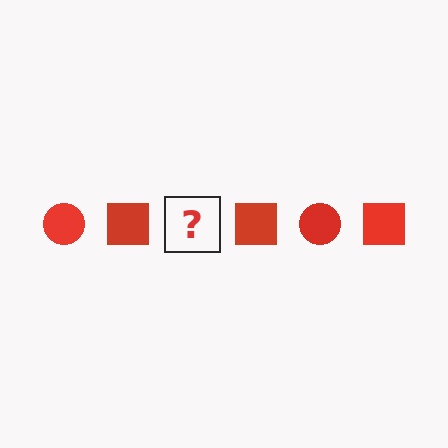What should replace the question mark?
The question mark should be replaced with a red circle.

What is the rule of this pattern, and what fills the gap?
The rule is that the pattern cycles through circle, square shapes in red. The gap should be filled with a red circle.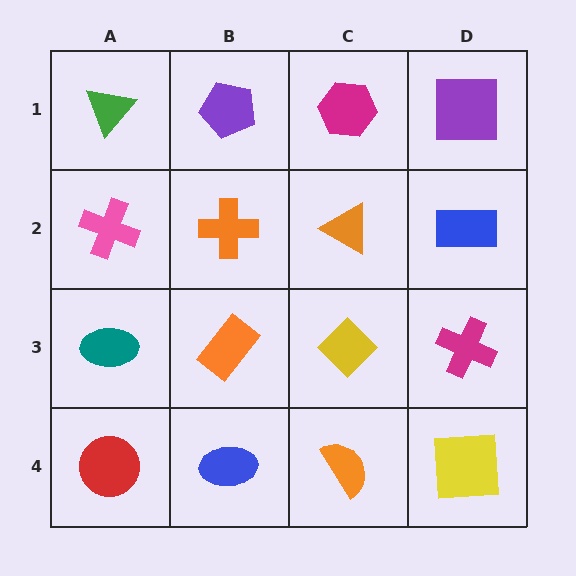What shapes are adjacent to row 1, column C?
An orange triangle (row 2, column C), a purple pentagon (row 1, column B), a purple square (row 1, column D).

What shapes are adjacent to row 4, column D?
A magenta cross (row 3, column D), an orange semicircle (row 4, column C).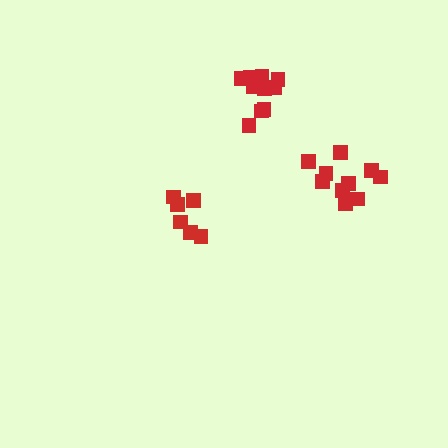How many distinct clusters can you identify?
There are 3 distinct clusters.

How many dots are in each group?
Group 1: 10 dots, Group 2: 11 dots, Group 3: 6 dots (27 total).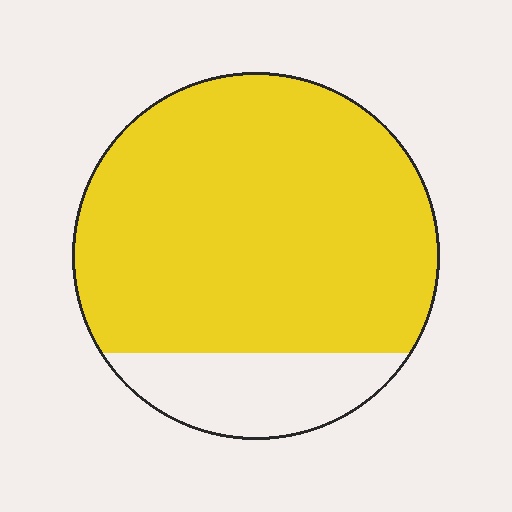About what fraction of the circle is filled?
About five sixths (5/6).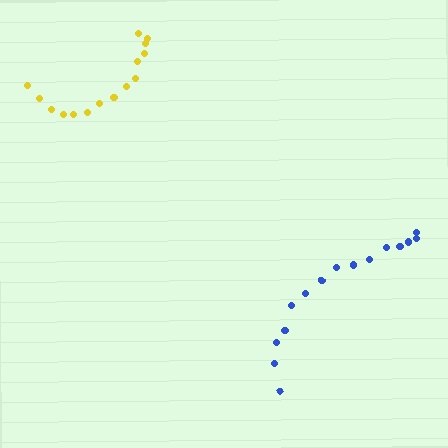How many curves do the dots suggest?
There are 2 distinct paths.